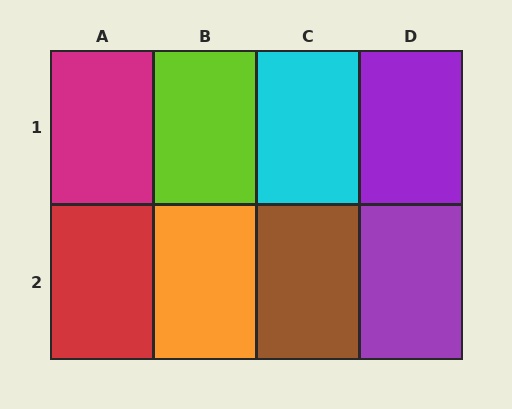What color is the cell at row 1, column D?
Purple.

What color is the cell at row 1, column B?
Lime.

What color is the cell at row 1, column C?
Cyan.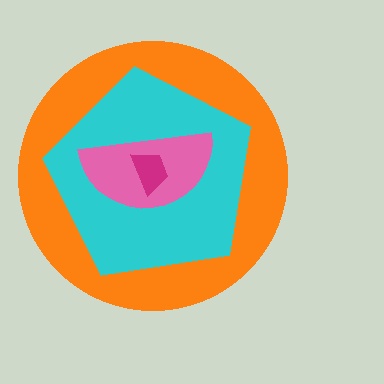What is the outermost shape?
The orange circle.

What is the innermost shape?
The magenta trapezoid.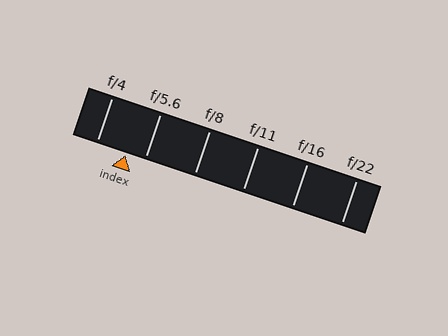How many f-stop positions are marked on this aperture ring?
There are 6 f-stop positions marked.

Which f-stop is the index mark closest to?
The index mark is closest to f/5.6.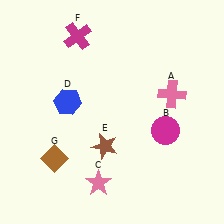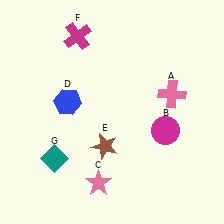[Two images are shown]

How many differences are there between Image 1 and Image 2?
There is 1 difference between the two images.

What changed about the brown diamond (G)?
In Image 1, G is brown. In Image 2, it changed to teal.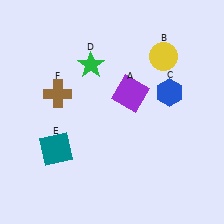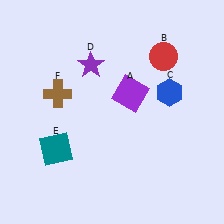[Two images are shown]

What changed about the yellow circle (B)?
In Image 1, B is yellow. In Image 2, it changed to red.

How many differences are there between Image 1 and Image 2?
There are 2 differences between the two images.